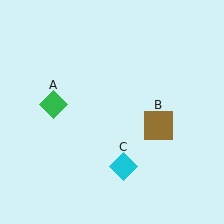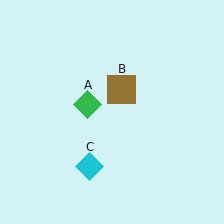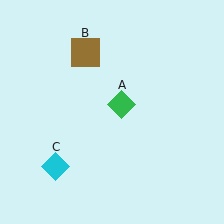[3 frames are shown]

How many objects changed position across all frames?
3 objects changed position: green diamond (object A), brown square (object B), cyan diamond (object C).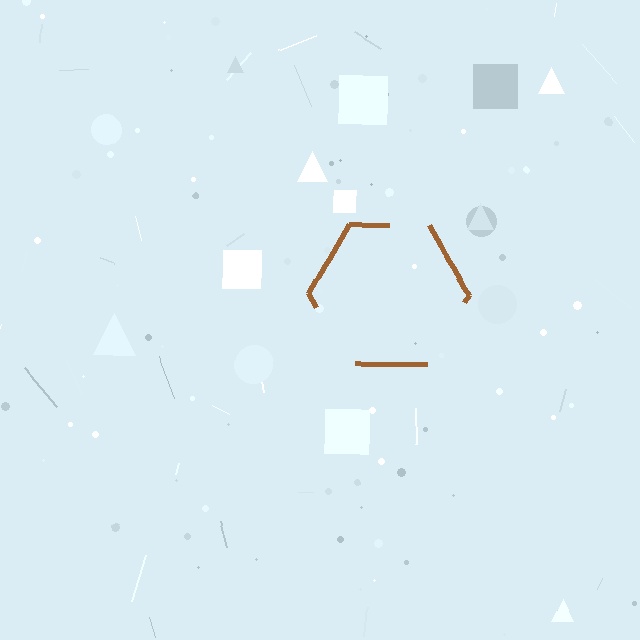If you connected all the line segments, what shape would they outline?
They would outline a hexagon.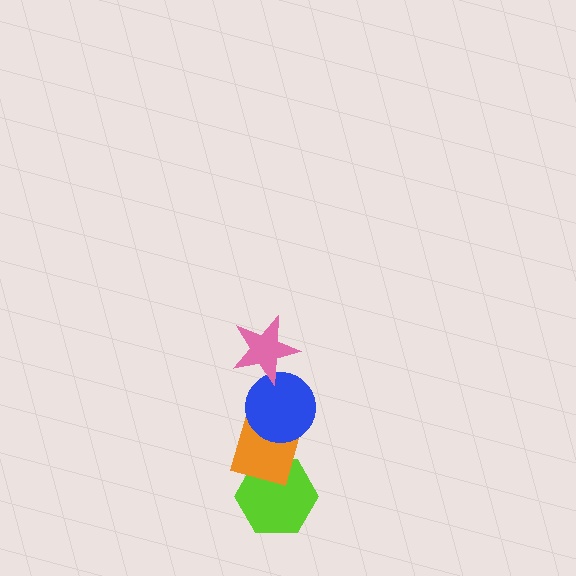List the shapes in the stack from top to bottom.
From top to bottom: the pink star, the blue circle, the orange diamond, the lime hexagon.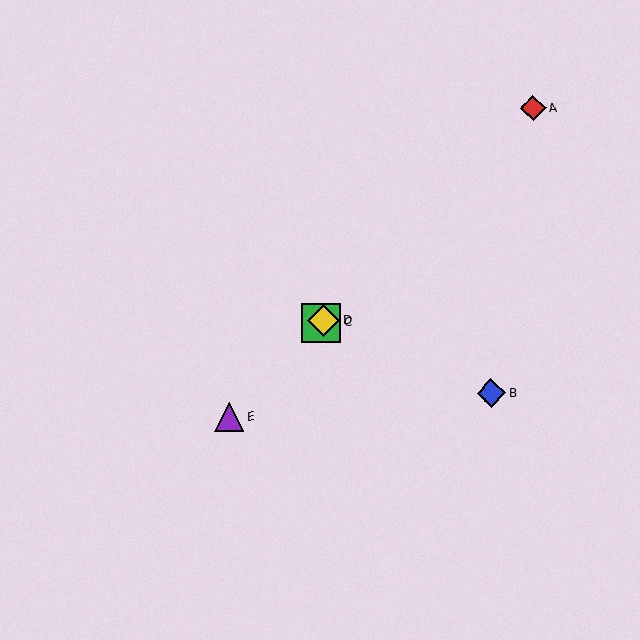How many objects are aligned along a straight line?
4 objects (A, C, D, E) are aligned along a straight line.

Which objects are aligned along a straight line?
Objects A, C, D, E are aligned along a straight line.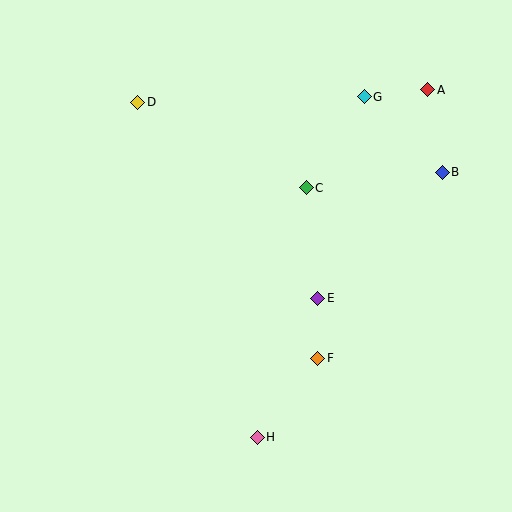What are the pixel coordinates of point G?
Point G is at (364, 97).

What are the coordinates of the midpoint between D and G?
The midpoint between D and G is at (251, 100).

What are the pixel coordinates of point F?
Point F is at (318, 359).